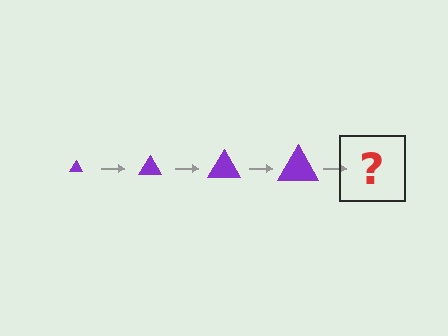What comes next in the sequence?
The next element should be a purple triangle, larger than the previous one.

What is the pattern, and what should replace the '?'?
The pattern is that the triangle gets progressively larger each step. The '?' should be a purple triangle, larger than the previous one.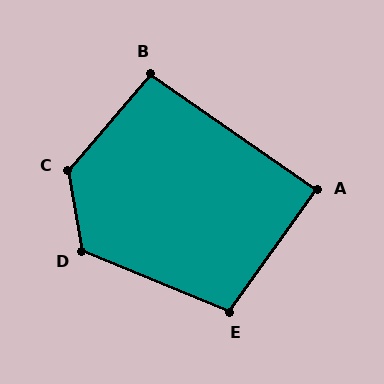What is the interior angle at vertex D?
Approximately 121 degrees (obtuse).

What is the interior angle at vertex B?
Approximately 96 degrees (obtuse).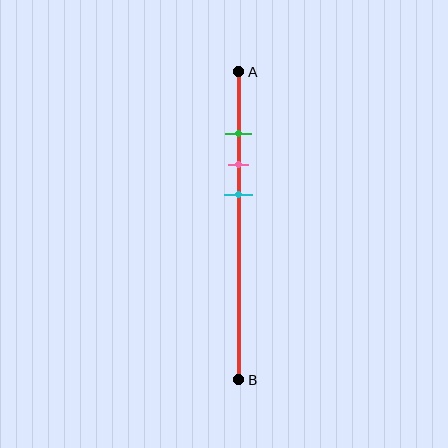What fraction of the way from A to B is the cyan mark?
The cyan mark is approximately 40% (0.4) of the way from A to B.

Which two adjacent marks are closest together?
The green and pink marks are the closest adjacent pair.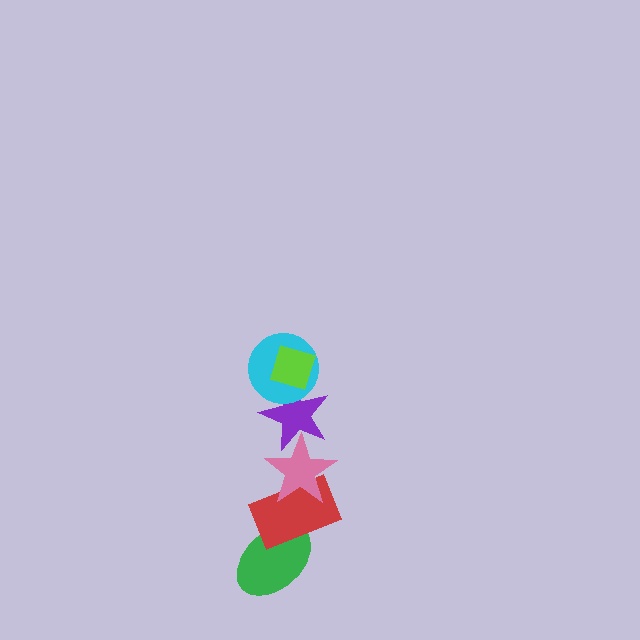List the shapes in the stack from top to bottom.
From top to bottom: the lime diamond, the cyan circle, the purple star, the pink star, the red rectangle, the green ellipse.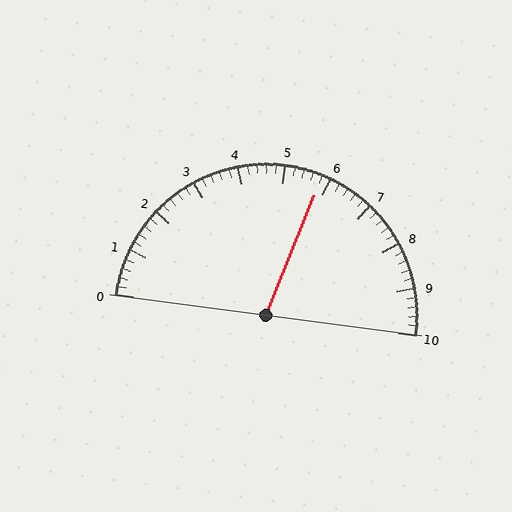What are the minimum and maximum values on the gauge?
The gauge ranges from 0 to 10.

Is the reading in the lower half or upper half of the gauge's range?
The reading is in the upper half of the range (0 to 10).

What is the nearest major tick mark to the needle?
The nearest major tick mark is 6.